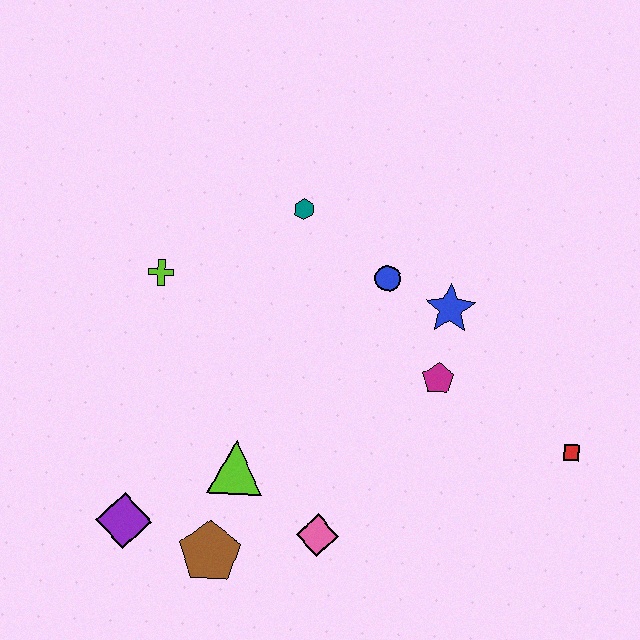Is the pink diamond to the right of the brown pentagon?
Yes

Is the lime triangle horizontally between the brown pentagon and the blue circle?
Yes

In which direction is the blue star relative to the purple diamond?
The blue star is to the right of the purple diamond.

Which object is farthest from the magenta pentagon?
The purple diamond is farthest from the magenta pentagon.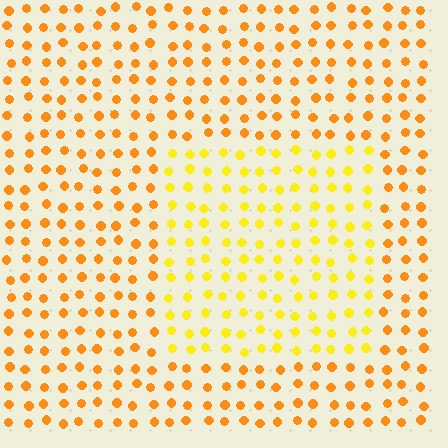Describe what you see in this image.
The image is filled with small orange elements in a uniform arrangement. A rectangle-shaped region is visible where the elements are tinted to a slightly different hue, forming a subtle color boundary.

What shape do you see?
I see a rectangle.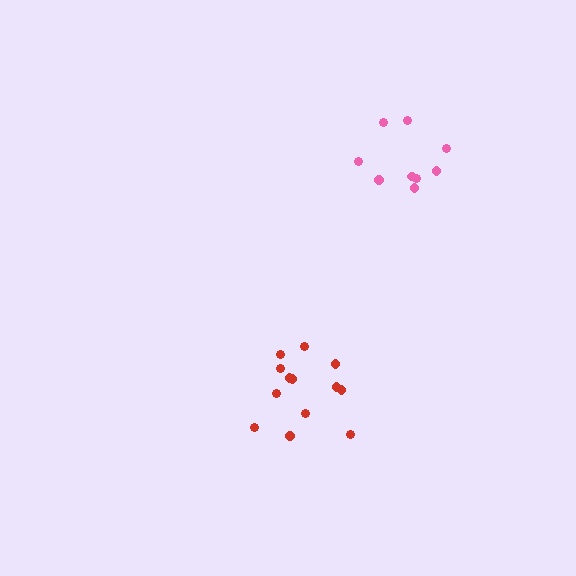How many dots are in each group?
Group 1: 13 dots, Group 2: 9 dots (22 total).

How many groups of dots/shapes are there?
There are 2 groups.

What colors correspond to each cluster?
The clusters are colored: red, pink.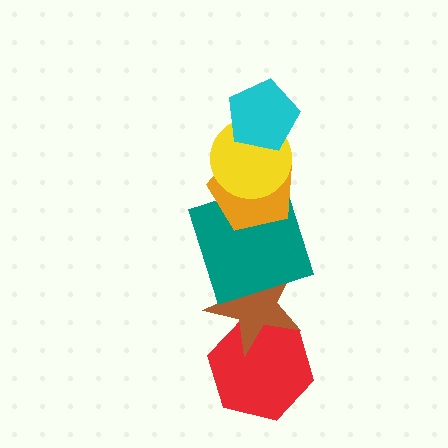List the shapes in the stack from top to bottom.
From top to bottom: the cyan pentagon, the yellow circle, the orange pentagon, the teal square, the brown star, the red hexagon.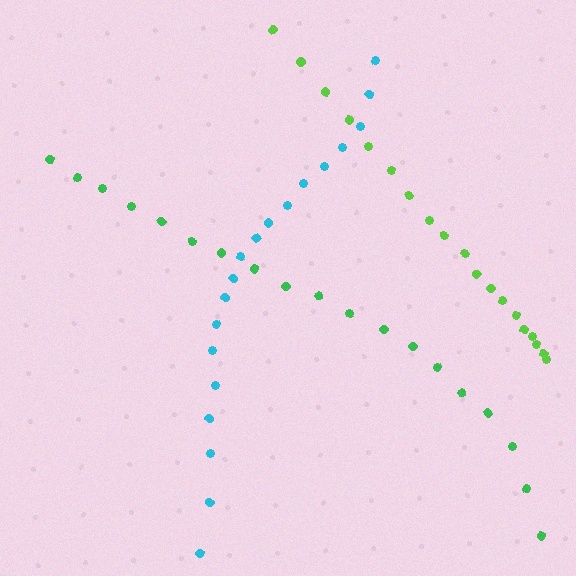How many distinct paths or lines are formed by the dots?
There are 3 distinct paths.